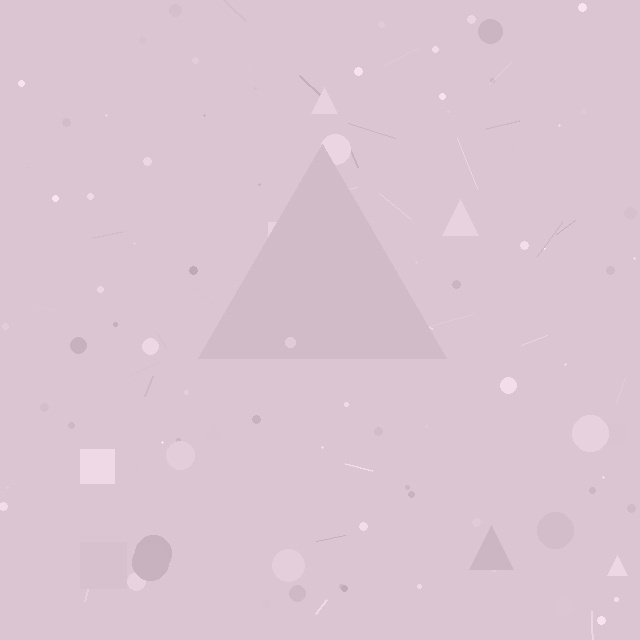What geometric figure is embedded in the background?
A triangle is embedded in the background.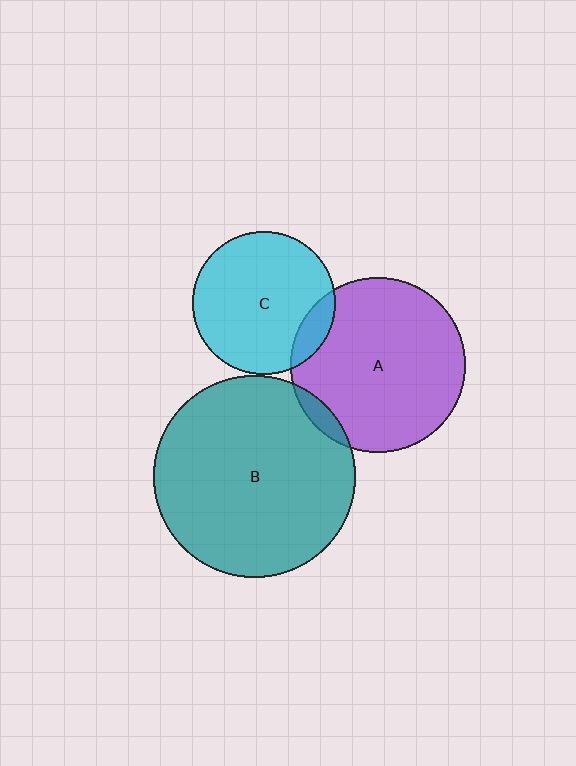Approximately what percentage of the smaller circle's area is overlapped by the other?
Approximately 10%.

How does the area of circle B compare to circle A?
Approximately 1.3 times.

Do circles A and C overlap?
Yes.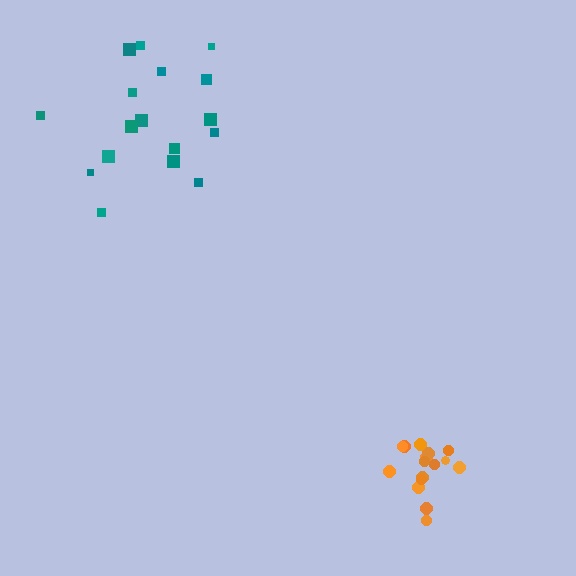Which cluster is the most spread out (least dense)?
Teal.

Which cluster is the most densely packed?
Orange.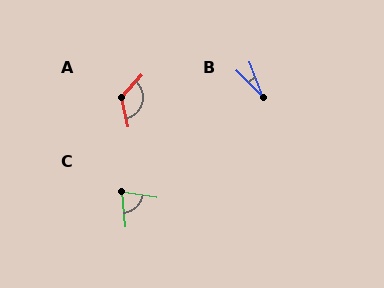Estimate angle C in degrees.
Approximately 76 degrees.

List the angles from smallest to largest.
B (25°), C (76°), A (125°).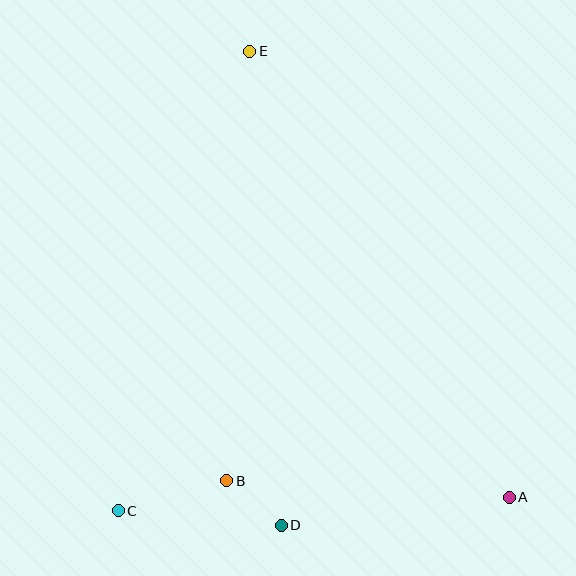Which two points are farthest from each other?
Points A and E are farthest from each other.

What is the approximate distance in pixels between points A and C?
The distance between A and C is approximately 391 pixels.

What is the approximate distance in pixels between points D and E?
The distance between D and E is approximately 475 pixels.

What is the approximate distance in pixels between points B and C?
The distance between B and C is approximately 113 pixels.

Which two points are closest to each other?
Points B and D are closest to each other.